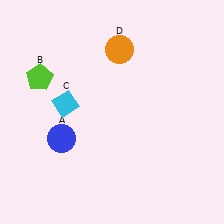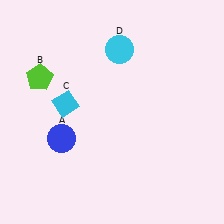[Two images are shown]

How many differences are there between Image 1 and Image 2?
There is 1 difference between the two images.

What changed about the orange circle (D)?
In Image 1, D is orange. In Image 2, it changed to cyan.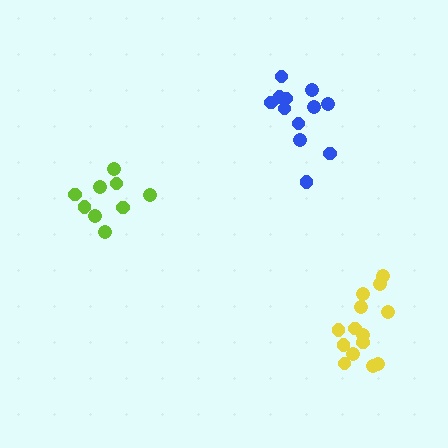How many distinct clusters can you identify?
There are 3 distinct clusters.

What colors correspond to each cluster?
The clusters are colored: blue, lime, yellow.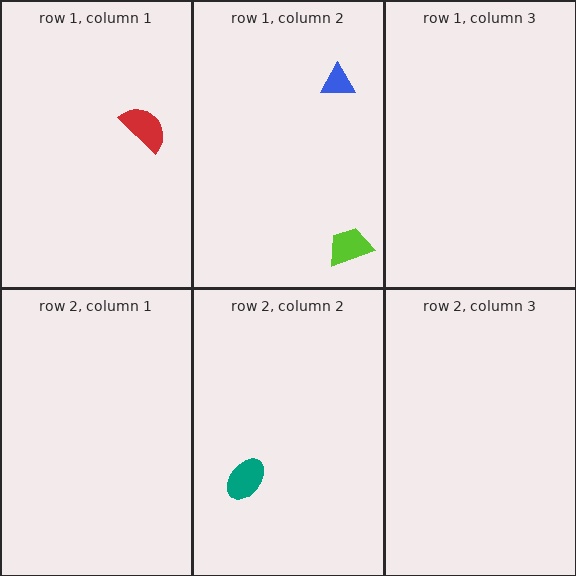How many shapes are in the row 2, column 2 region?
1.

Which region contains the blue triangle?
The row 1, column 2 region.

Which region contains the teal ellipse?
The row 2, column 2 region.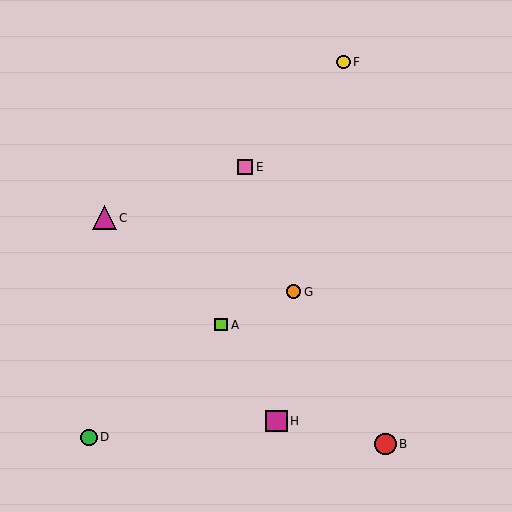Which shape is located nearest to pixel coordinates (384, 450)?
The red circle (labeled B) at (386, 444) is nearest to that location.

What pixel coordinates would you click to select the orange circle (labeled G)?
Click at (294, 292) to select the orange circle G.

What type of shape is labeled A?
Shape A is a lime square.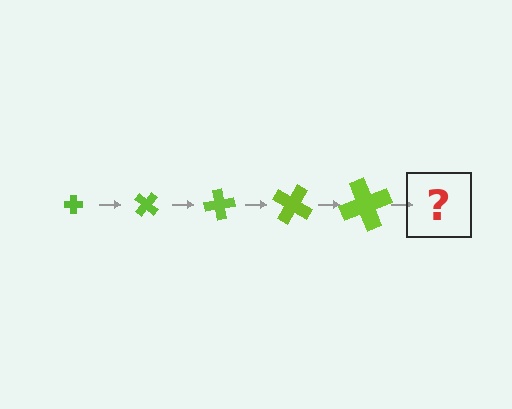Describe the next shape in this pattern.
It should be a cross, larger than the previous one and rotated 200 degrees from the start.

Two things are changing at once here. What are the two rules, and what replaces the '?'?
The two rules are that the cross grows larger each step and it rotates 40 degrees each step. The '?' should be a cross, larger than the previous one and rotated 200 degrees from the start.